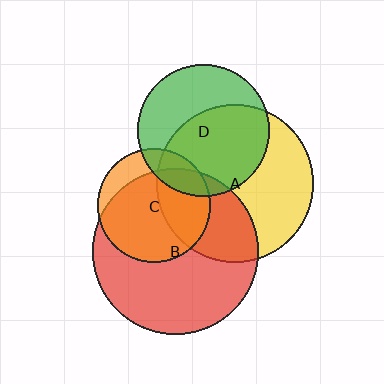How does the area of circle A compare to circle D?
Approximately 1.4 times.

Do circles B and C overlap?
Yes.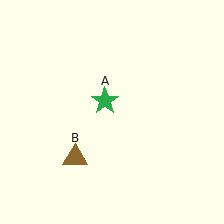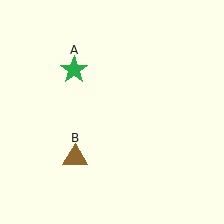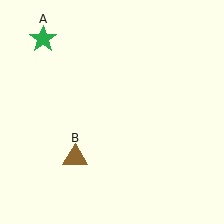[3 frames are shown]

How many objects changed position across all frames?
1 object changed position: green star (object A).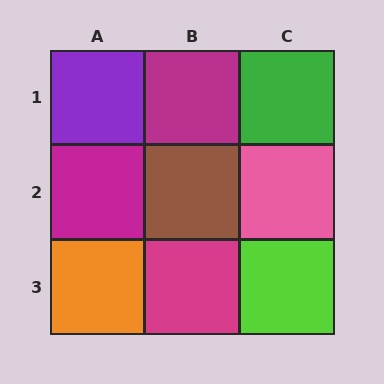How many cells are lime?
1 cell is lime.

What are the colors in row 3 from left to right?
Orange, magenta, lime.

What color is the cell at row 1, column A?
Purple.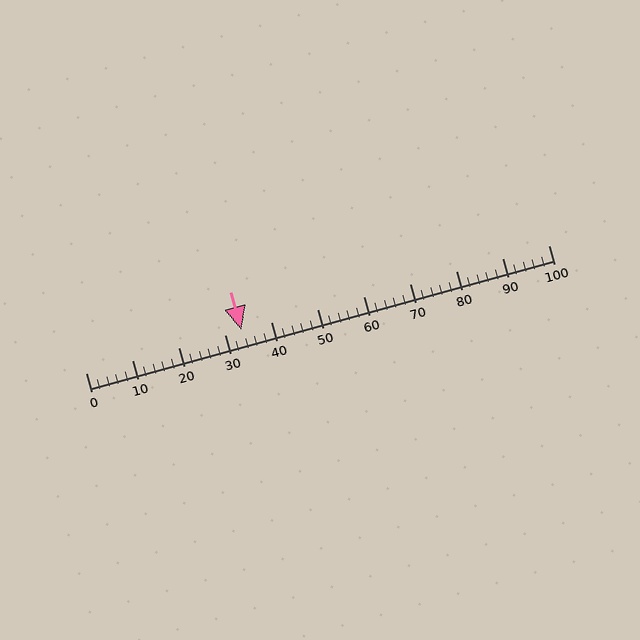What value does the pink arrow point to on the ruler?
The pink arrow points to approximately 34.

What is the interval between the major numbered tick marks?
The major tick marks are spaced 10 units apart.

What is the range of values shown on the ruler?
The ruler shows values from 0 to 100.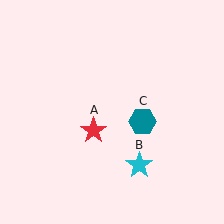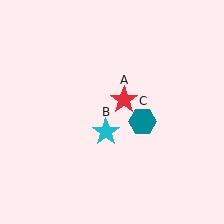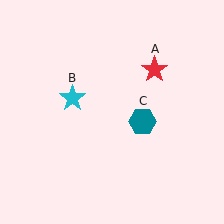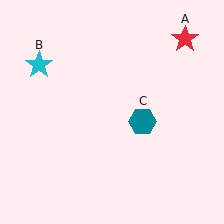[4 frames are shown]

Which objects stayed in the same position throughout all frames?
Teal hexagon (object C) remained stationary.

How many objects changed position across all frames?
2 objects changed position: red star (object A), cyan star (object B).